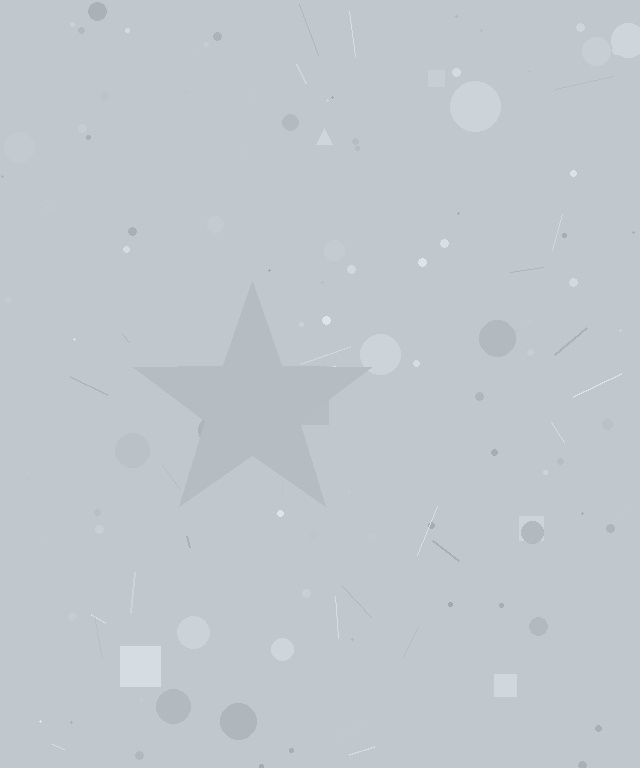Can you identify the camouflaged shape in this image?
The camouflaged shape is a star.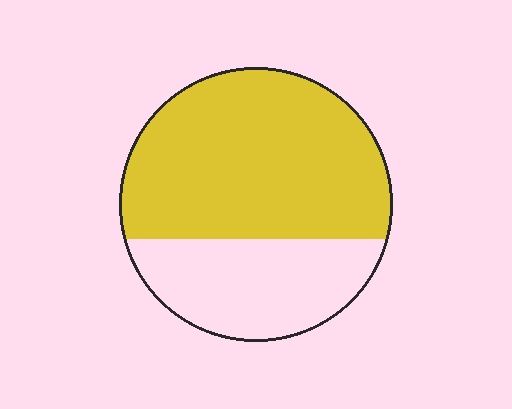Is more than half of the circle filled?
Yes.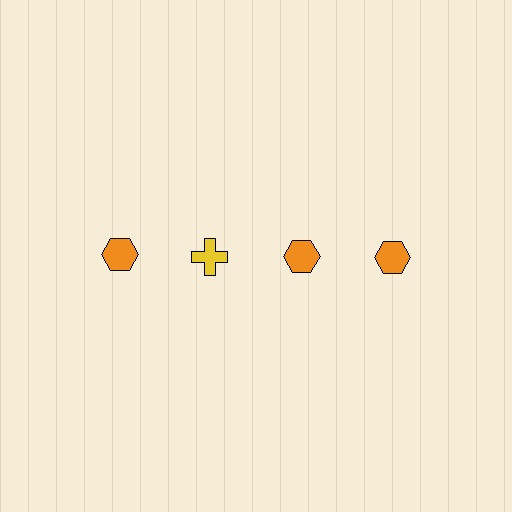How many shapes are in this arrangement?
There are 4 shapes arranged in a grid pattern.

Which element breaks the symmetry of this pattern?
The yellow cross in the top row, second from left column breaks the symmetry. All other shapes are orange hexagons.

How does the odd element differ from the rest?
It differs in both color (yellow instead of orange) and shape (cross instead of hexagon).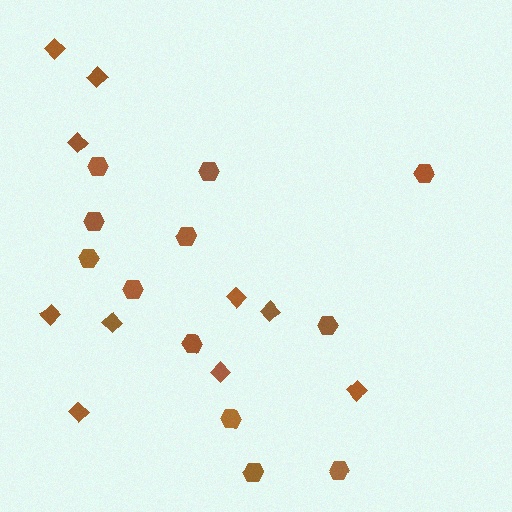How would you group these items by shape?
There are 2 groups: one group of hexagons (12) and one group of diamonds (10).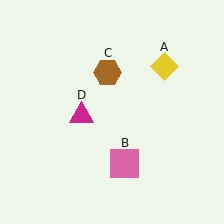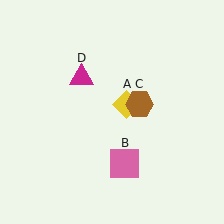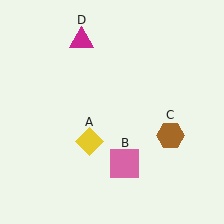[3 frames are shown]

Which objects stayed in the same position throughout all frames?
Pink square (object B) remained stationary.